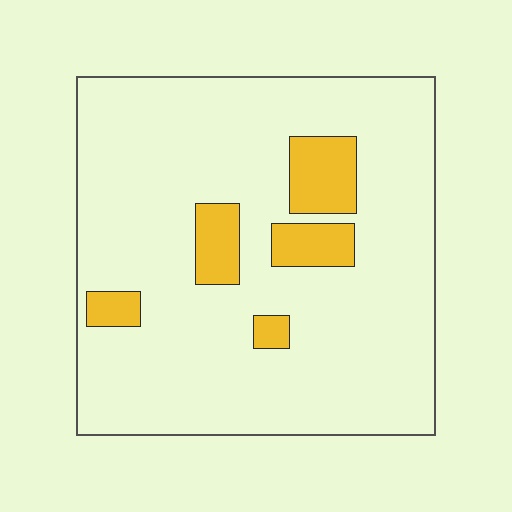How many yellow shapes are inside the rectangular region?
5.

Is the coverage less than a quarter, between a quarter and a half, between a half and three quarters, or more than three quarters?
Less than a quarter.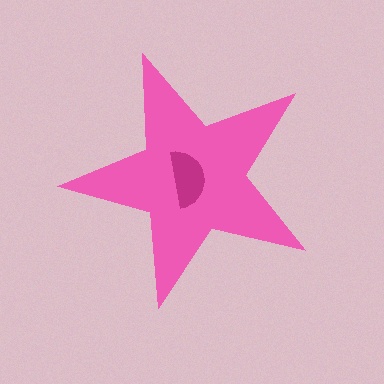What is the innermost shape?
The magenta semicircle.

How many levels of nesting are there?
2.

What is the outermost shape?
The pink star.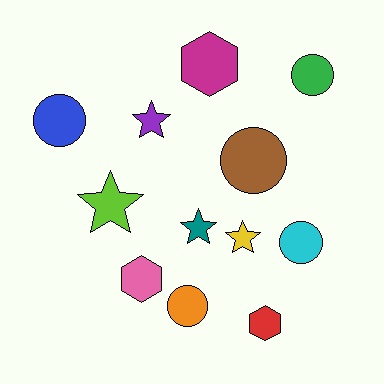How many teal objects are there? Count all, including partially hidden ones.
There is 1 teal object.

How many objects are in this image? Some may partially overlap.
There are 12 objects.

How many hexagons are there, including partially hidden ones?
There are 3 hexagons.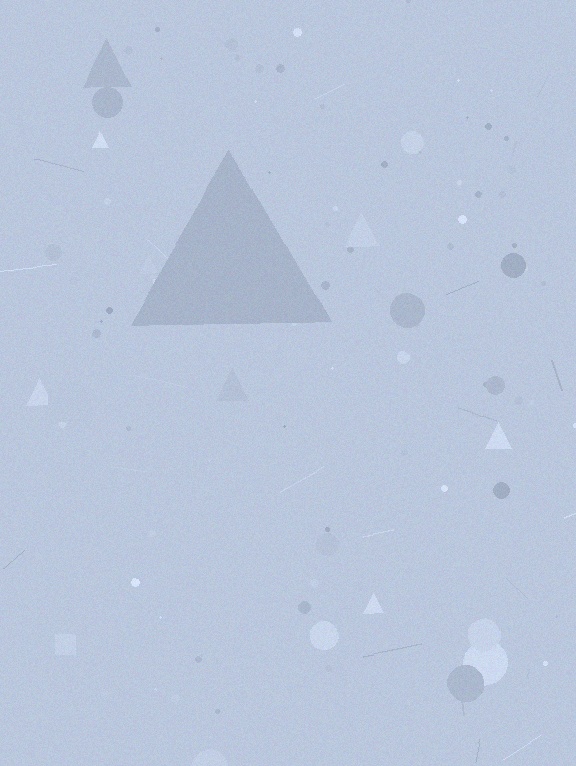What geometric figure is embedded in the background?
A triangle is embedded in the background.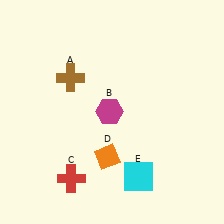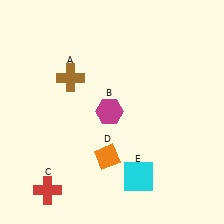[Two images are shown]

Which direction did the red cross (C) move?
The red cross (C) moved left.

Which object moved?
The red cross (C) moved left.